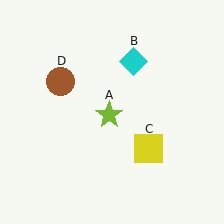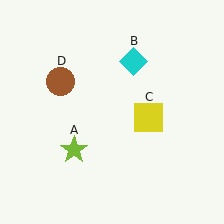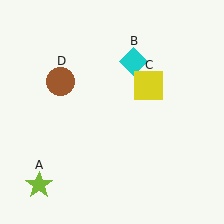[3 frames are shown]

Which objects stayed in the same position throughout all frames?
Cyan diamond (object B) and brown circle (object D) remained stationary.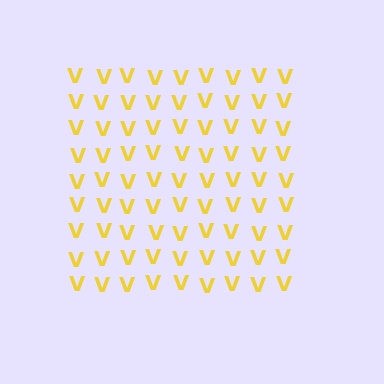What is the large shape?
The large shape is a square.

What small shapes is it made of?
It is made of small letter V's.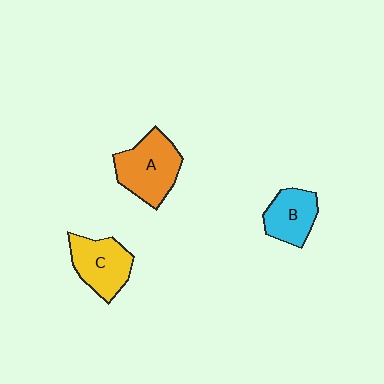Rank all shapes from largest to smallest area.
From largest to smallest: A (orange), C (yellow), B (cyan).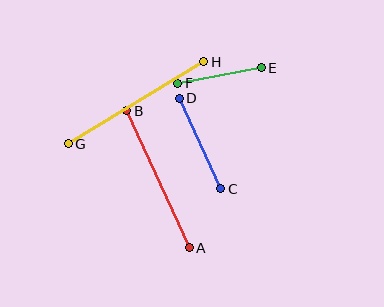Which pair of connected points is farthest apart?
Points G and H are farthest apart.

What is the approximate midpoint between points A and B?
The midpoint is at approximately (158, 179) pixels.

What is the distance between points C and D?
The distance is approximately 99 pixels.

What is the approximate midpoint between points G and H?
The midpoint is at approximately (136, 103) pixels.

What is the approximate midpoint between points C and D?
The midpoint is at approximately (200, 144) pixels.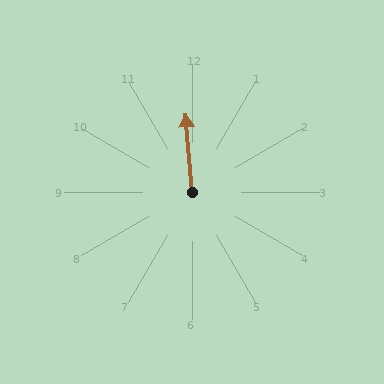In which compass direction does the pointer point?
North.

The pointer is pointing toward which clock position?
Roughly 12 o'clock.